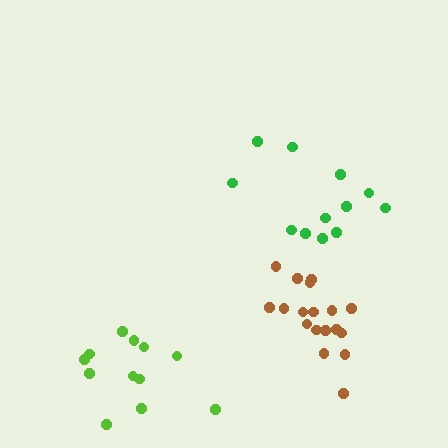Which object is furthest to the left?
The lime cluster is leftmost.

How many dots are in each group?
Group 1: 18 dots, Group 2: 12 dots, Group 3: 12 dots (42 total).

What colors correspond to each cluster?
The clusters are colored: brown, lime, green.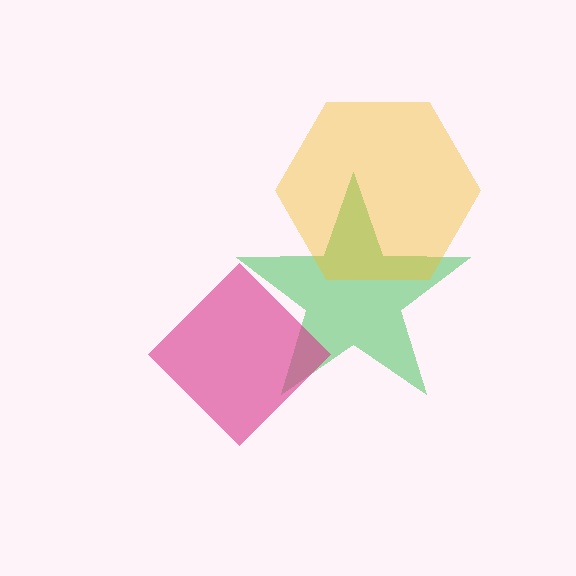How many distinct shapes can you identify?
There are 3 distinct shapes: a green star, a magenta diamond, a yellow hexagon.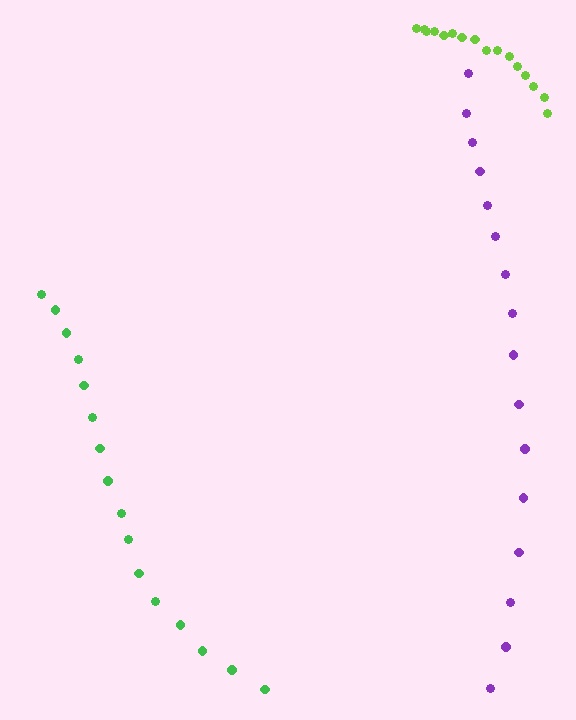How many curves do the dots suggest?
There are 3 distinct paths.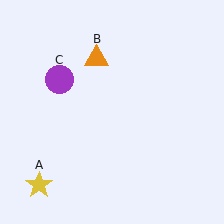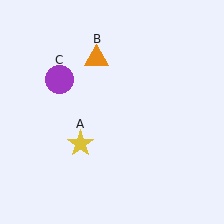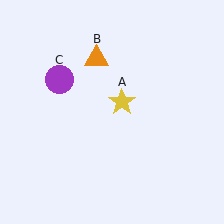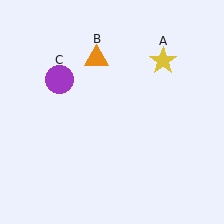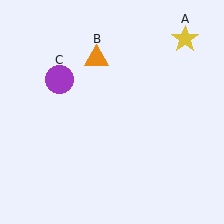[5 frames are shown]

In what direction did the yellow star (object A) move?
The yellow star (object A) moved up and to the right.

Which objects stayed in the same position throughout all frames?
Orange triangle (object B) and purple circle (object C) remained stationary.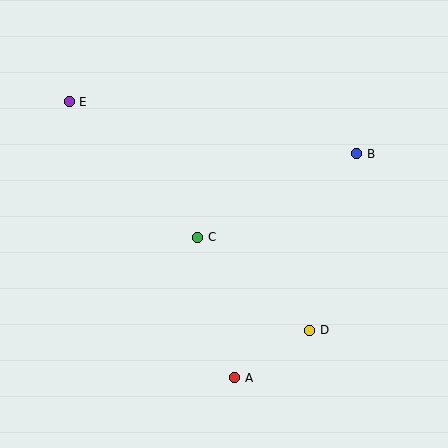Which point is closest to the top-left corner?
Point E is closest to the top-left corner.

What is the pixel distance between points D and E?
The distance between D and E is 332 pixels.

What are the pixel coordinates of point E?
Point E is at (69, 102).